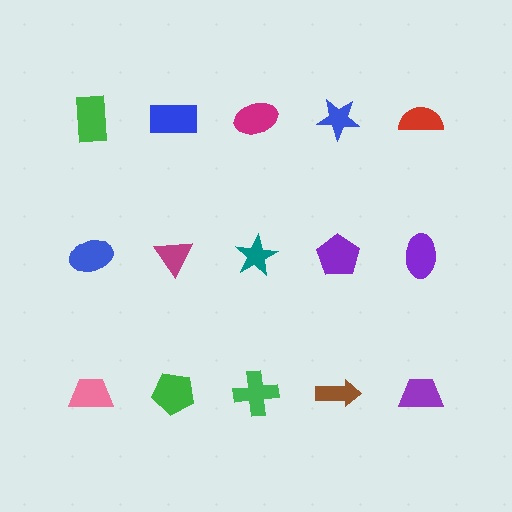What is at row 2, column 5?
A purple ellipse.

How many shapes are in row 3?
5 shapes.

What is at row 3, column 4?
A brown arrow.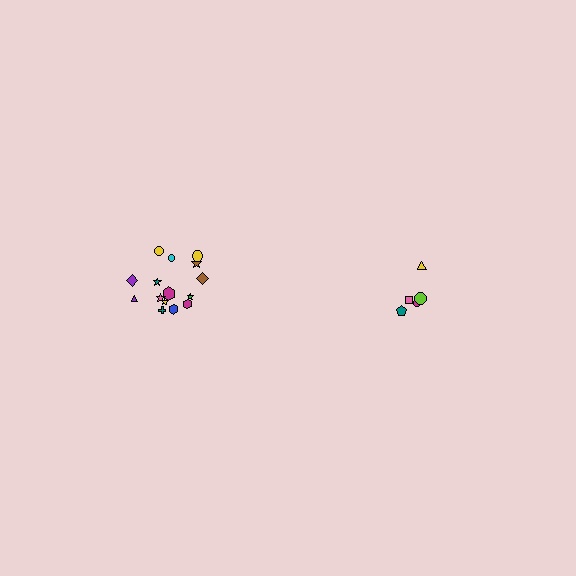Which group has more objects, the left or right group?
The left group.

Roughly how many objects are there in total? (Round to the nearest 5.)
Roughly 20 objects in total.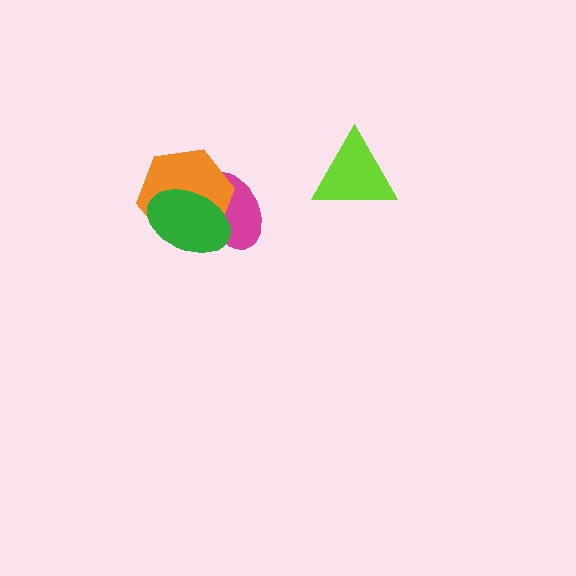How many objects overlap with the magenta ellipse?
2 objects overlap with the magenta ellipse.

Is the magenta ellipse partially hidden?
Yes, it is partially covered by another shape.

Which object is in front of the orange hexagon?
The green ellipse is in front of the orange hexagon.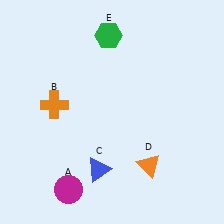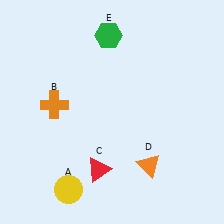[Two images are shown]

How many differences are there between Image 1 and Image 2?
There are 2 differences between the two images.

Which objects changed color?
A changed from magenta to yellow. C changed from blue to red.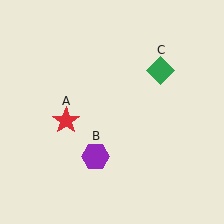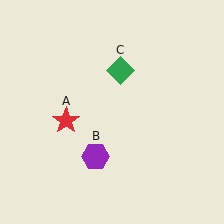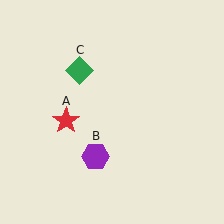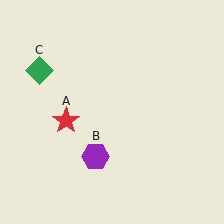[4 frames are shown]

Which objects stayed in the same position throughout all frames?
Red star (object A) and purple hexagon (object B) remained stationary.